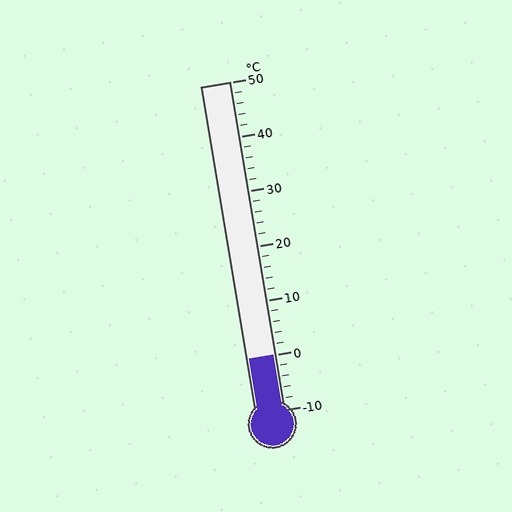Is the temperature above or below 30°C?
The temperature is below 30°C.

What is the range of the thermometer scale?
The thermometer scale ranges from -10°C to 50°C.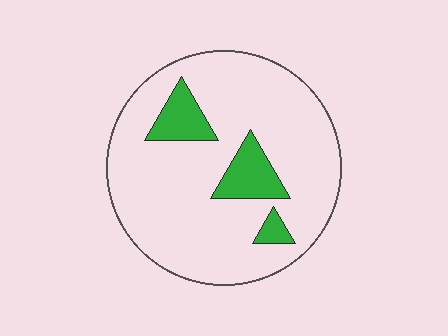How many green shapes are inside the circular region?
3.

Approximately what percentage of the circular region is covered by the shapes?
Approximately 15%.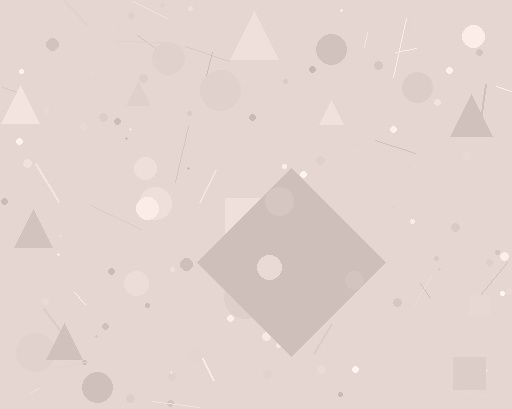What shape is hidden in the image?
A diamond is hidden in the image.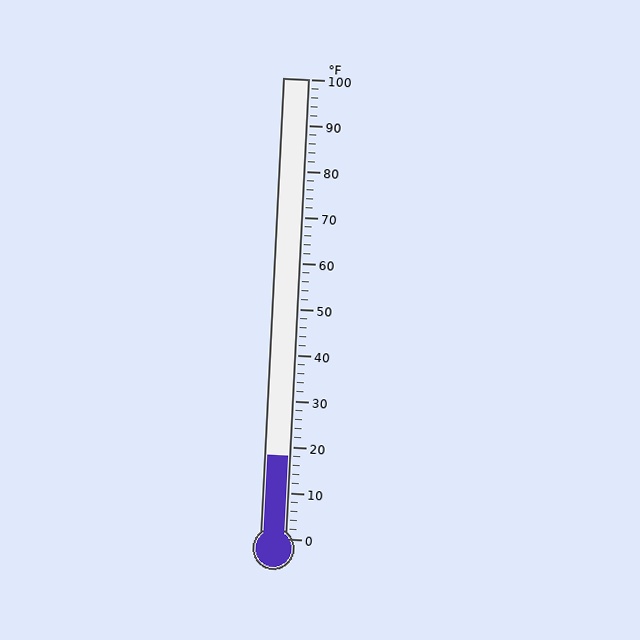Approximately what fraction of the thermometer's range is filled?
The thermometer is filled to approximately 20% of its range.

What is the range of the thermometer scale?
The thermometer scale ranges from 0°F to 100°F.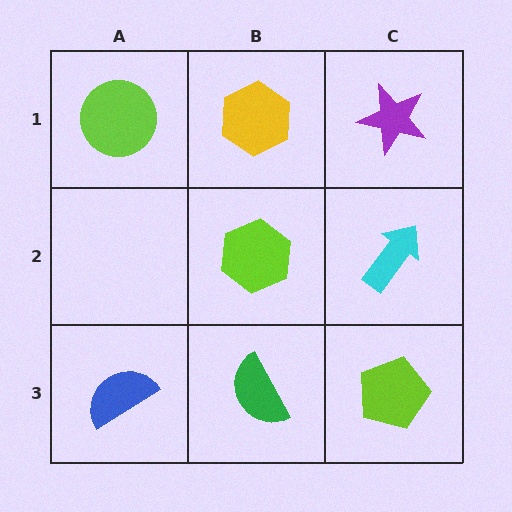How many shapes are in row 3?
3 shapes.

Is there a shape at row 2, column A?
No, that cell is empty.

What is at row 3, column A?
A blue semicircle.